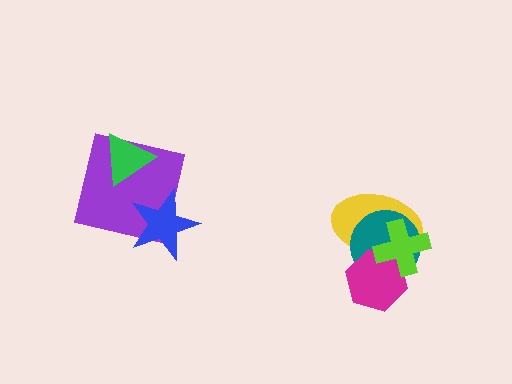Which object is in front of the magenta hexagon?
The lime cross is in front of the magenta hexagon.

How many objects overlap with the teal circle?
3 objects overlap with the teal circle.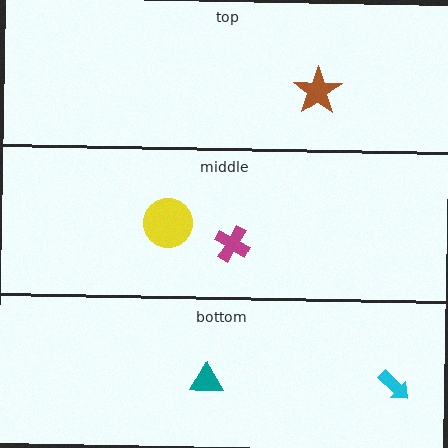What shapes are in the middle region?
The yellow circle, the magenta cross.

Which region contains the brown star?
The top region.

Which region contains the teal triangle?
The bottom region.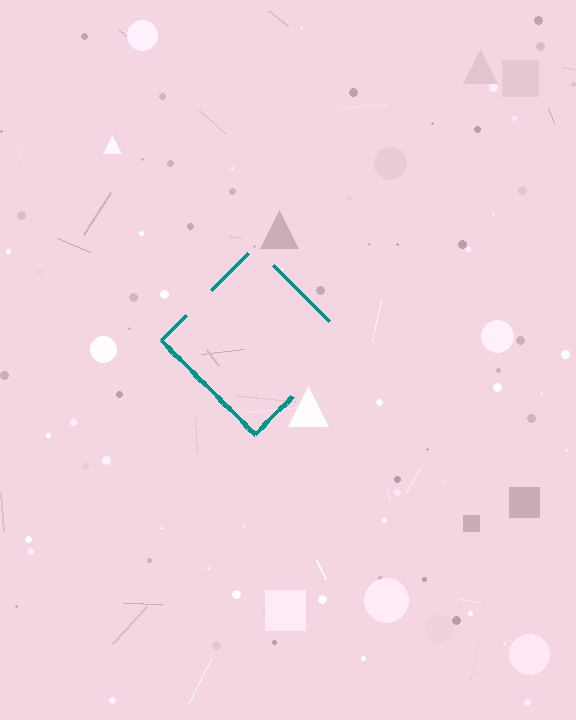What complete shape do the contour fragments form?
The contour fragments form a diamond.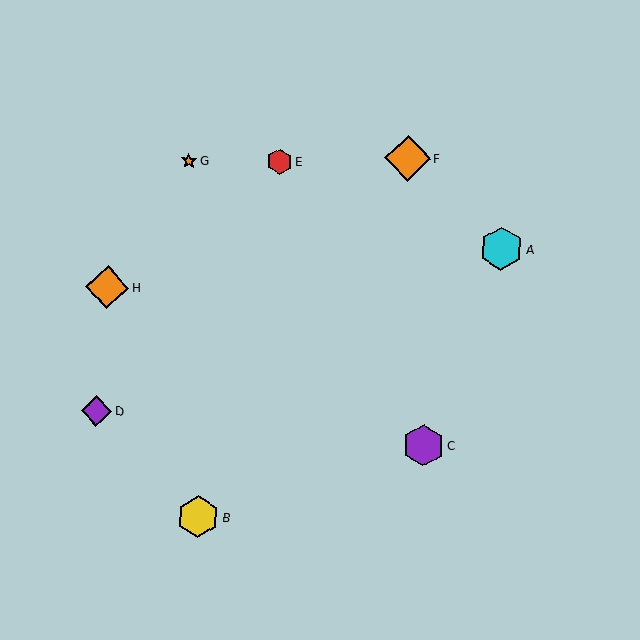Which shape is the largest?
The orange diamond (labeled F) is the largest.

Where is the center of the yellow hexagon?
The center of the yellow hexagon is at (198, 517).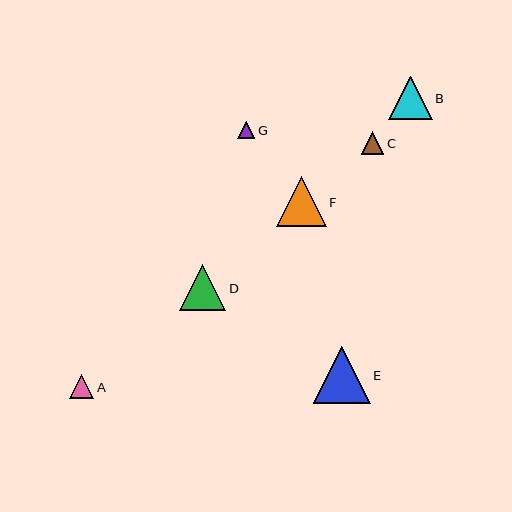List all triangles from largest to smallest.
From largest to smallest: E, F, D, B, A, C, G.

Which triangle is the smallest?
Triangle G is the smallest with a size of approximately 17 pixels.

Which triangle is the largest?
Triangle E is the largest with a size of approximately 57 pixels.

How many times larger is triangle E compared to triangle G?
Triangle E is approximately 3.3 times the size of triangle G.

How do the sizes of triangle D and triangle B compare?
Triangle D and triangle B are approximately the same size.